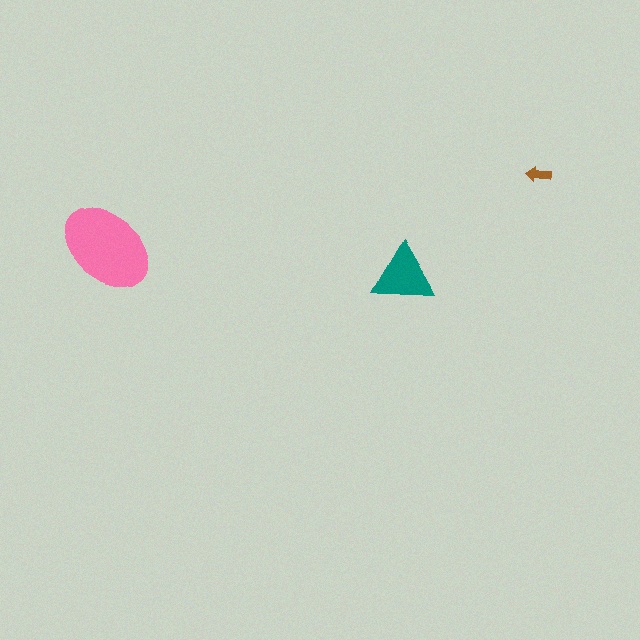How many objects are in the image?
There are 3 objects in the image.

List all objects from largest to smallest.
The pink ellipse, the teal triangle, the brown arrow.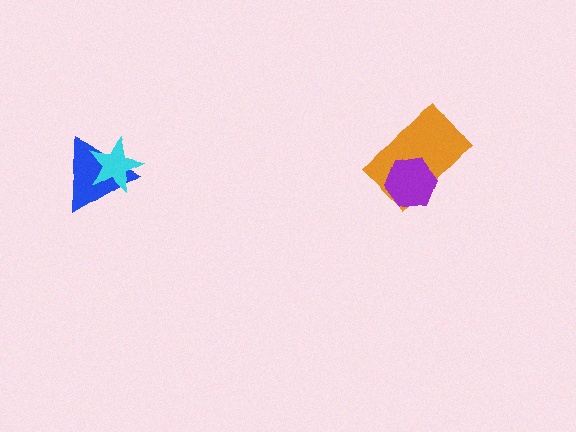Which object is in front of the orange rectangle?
The purple hexagon is in front of the orange rectangle.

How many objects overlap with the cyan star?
1 object overlaps with the cyan star.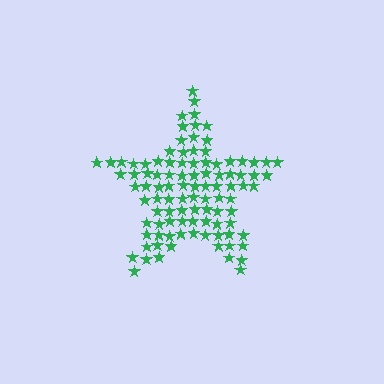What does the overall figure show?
The overall figure shows a star.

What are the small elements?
The small elements are stars.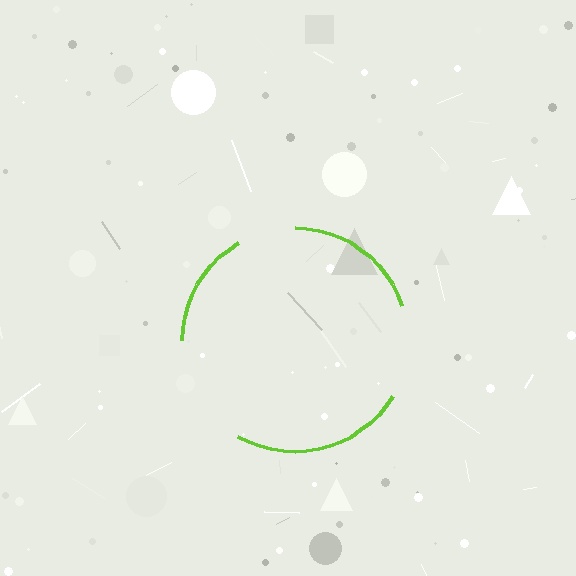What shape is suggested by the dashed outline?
The dashed outline suggests a circle.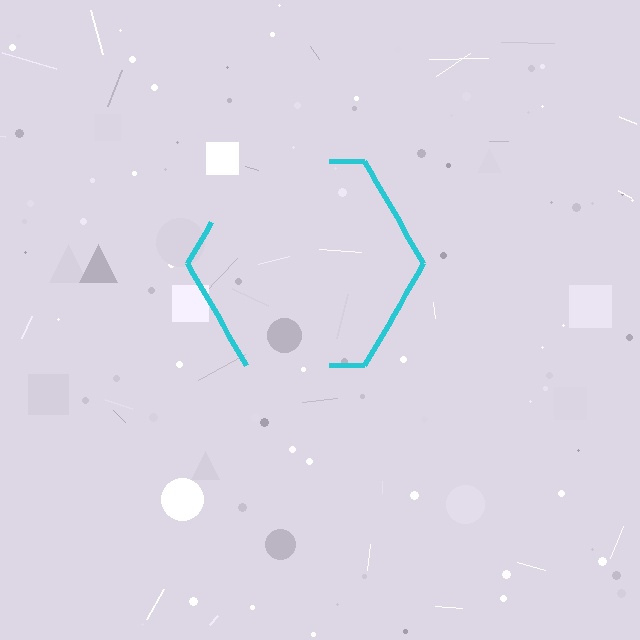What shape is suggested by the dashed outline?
The dashed outline suggests a hexagon.